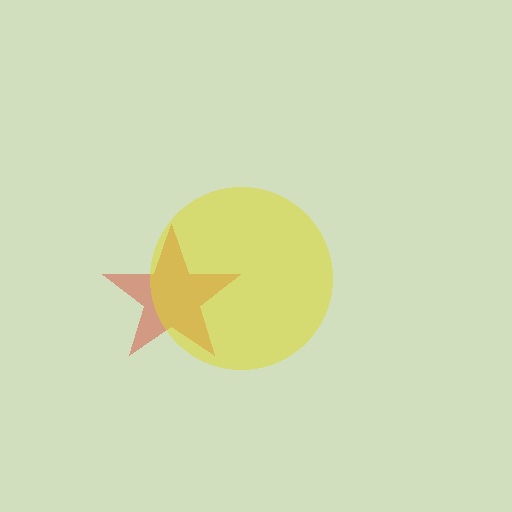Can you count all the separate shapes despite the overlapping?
Yes, there are 2 separate shapes.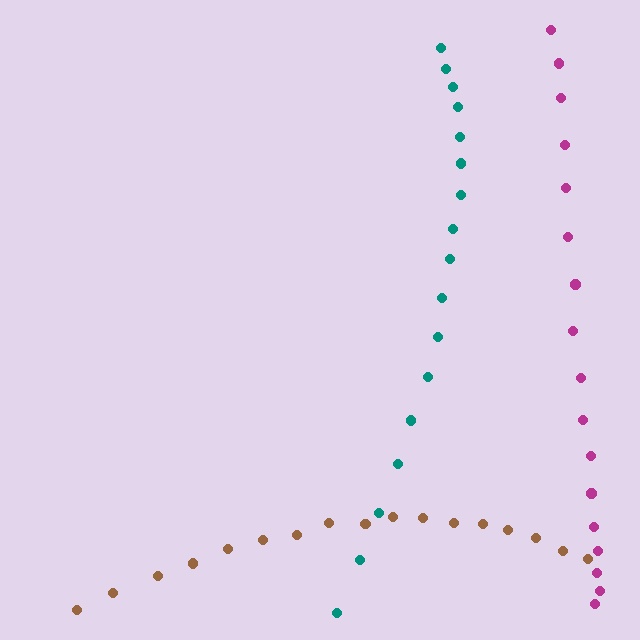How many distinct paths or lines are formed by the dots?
There are 3 distinct paths.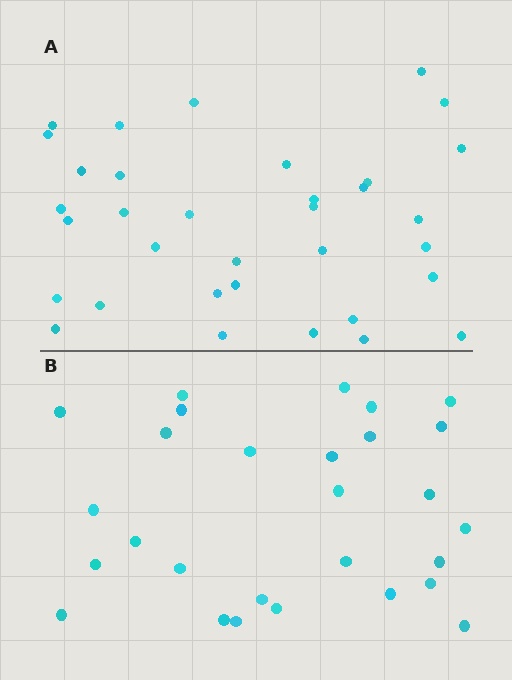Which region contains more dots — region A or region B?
Region A (the top region) has more dots.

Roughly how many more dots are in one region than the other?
Region A has about 6 more dots than region B.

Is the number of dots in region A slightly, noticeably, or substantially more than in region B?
Region A has only slightly more — the two regions are fairly close. The ratio is roughly 1.2 to 1.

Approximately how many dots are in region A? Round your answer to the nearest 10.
About 30 dots. (The exact count is 34, which rounds to 30.)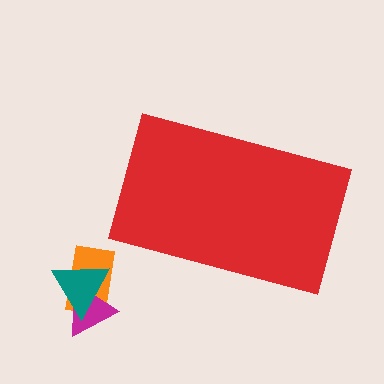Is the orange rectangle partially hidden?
No, the orange rectangle is fully visible.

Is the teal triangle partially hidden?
No, the teal triangle is fully visible.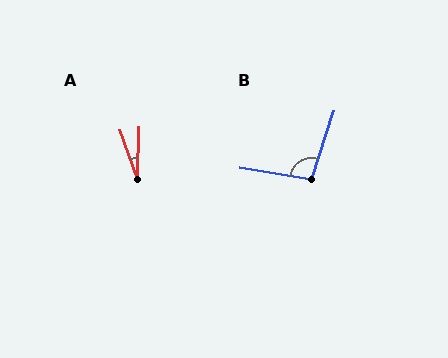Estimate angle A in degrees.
Approximately 21 degrees.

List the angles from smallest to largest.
A (21°), B (99°).